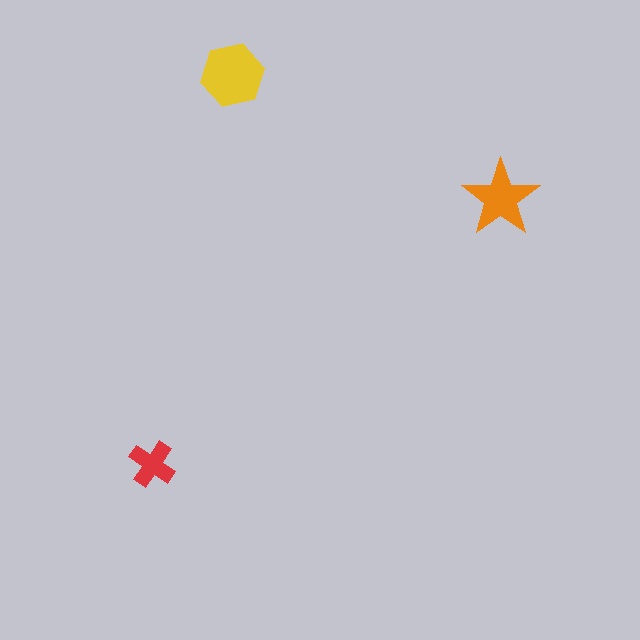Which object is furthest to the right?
The orange star is rightmost.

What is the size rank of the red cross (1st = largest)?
3rd.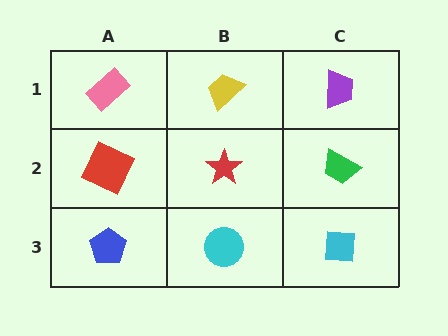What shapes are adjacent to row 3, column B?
A red star (row 2, column B), a blue pentagon (row 3, column A), a cyan square (row 3, column C).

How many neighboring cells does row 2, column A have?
3.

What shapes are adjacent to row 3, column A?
A red square (row 2, column A), a cyan circle (row 3, column B).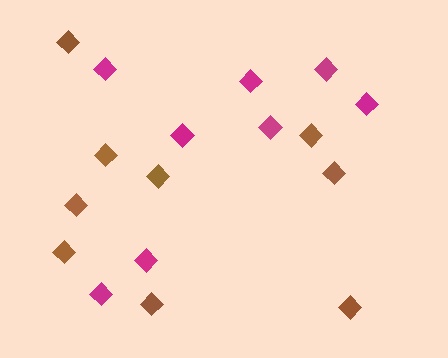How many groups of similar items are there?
There are 2 groups: one group of magenta diamonds (8) and one group of brown diamonds (9).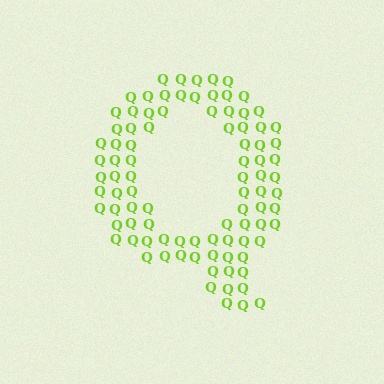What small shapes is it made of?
It is made of small letter Q's.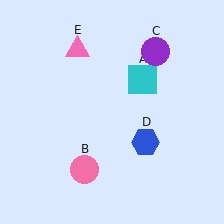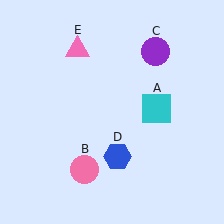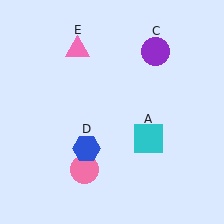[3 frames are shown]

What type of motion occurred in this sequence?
The cyan square (object A), blue hexagon (object D) rotated clockwise around the center of the scene.